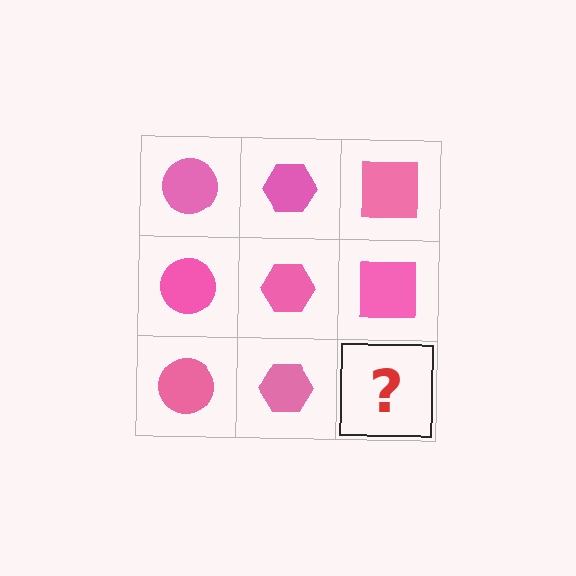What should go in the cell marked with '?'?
The missing cell should contain a pink square.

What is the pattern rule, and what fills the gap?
The rule is that each column has a consistent shape. The gap should be filled with a pink square.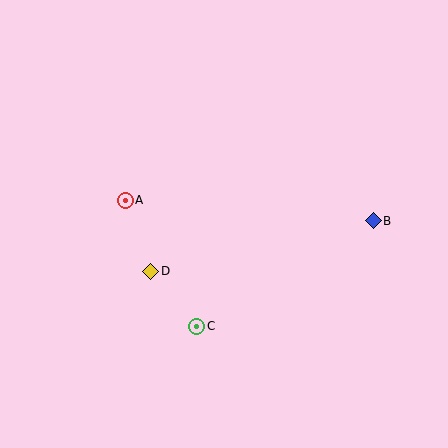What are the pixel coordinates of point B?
Point B is at (373, 221).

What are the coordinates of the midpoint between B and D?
The midpoint between B and D is at (262, 246).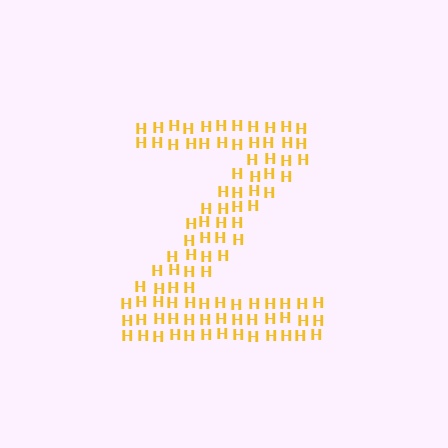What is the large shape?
The large shape is the letter Z.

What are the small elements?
The small elements are letter H's.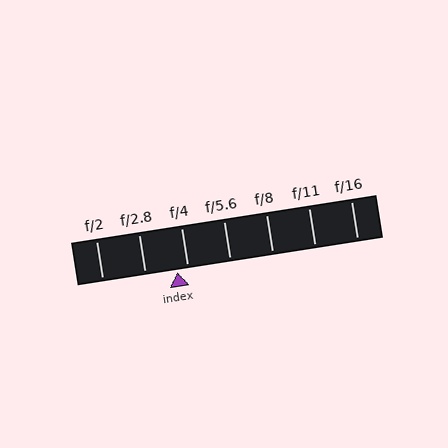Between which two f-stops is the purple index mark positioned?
The index mark is between f/2.8 and f/4.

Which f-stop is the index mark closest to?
The index mark is closest to f/4.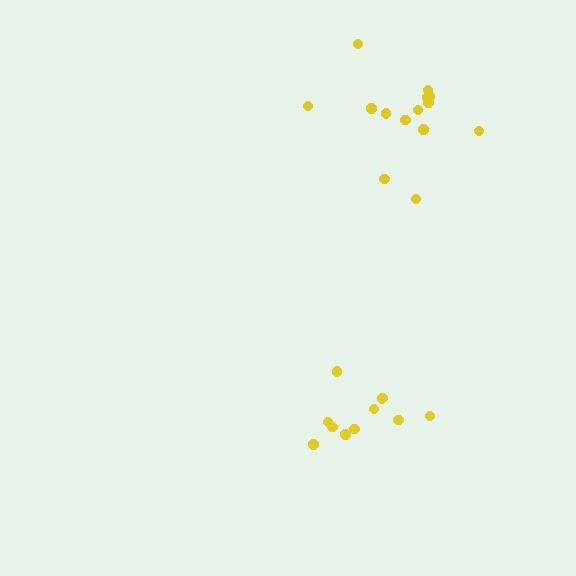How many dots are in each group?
Group 1: 11 dots, Group 2: 14 dots (25 total).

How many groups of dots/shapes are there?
There are 2 groups.